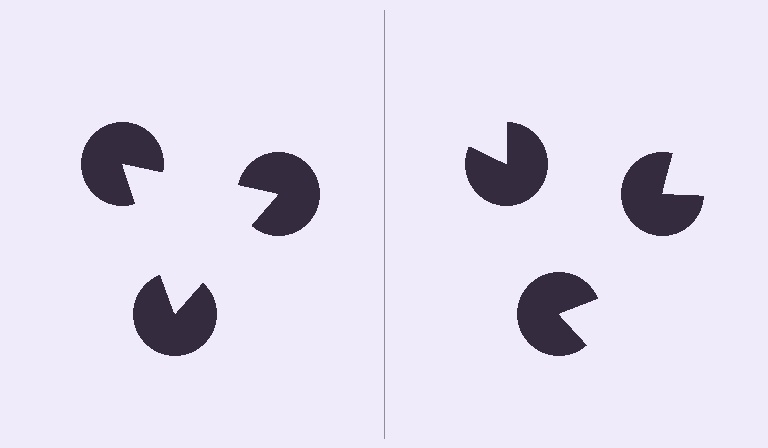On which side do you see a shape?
An illusory triangle appears on the left side. On the right side the wedge cuts are rotated, so no coherent shape forms.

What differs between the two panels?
The pac-man discs are positioned identically on both sides; only the wedge orientations differ. On the left they align to a triangle; on the right they are misaligned.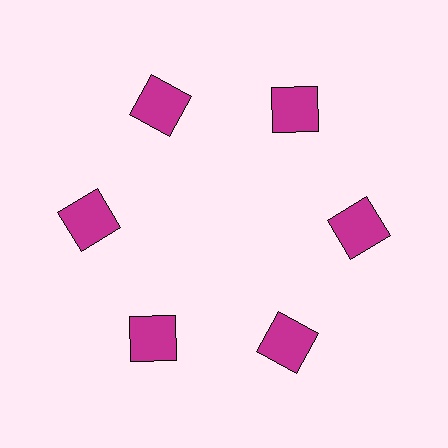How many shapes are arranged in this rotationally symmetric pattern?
There are 6 shapes, arranged in 6 groups of 1.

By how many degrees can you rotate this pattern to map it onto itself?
The pattern maps onto itself every 60 degrees of rotation.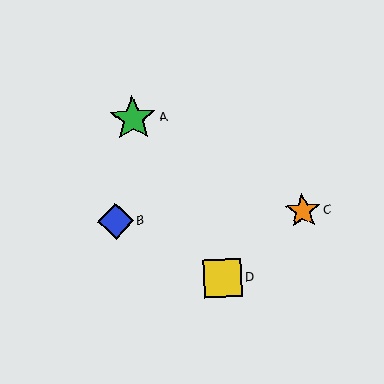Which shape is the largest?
The green star (labeled A) is the largest.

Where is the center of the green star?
The center of the green star is at (133, 119).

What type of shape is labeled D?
Shape D is a yellow square.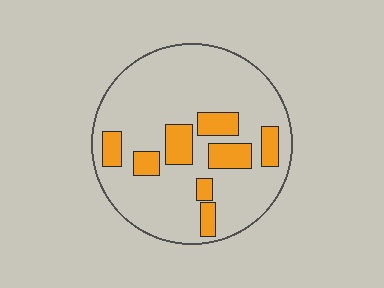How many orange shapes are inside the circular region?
8.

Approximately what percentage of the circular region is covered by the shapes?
Approximately 20%.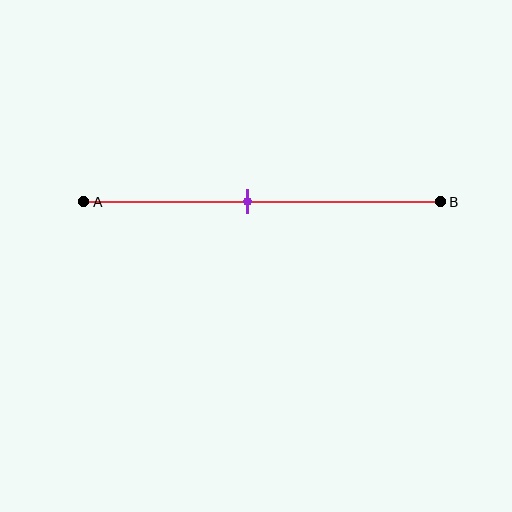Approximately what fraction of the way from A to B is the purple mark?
The purple mark is approximately 45% of the way from A to B.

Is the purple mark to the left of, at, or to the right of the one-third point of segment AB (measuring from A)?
The purple mark is to the right of the one-third point of segment AB.